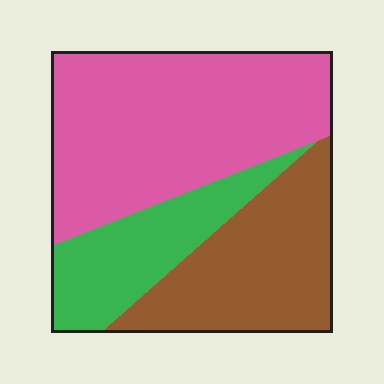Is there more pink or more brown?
Pink.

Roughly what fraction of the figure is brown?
Brown covers 30% of the figure.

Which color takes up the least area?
Green, at roughly 20%.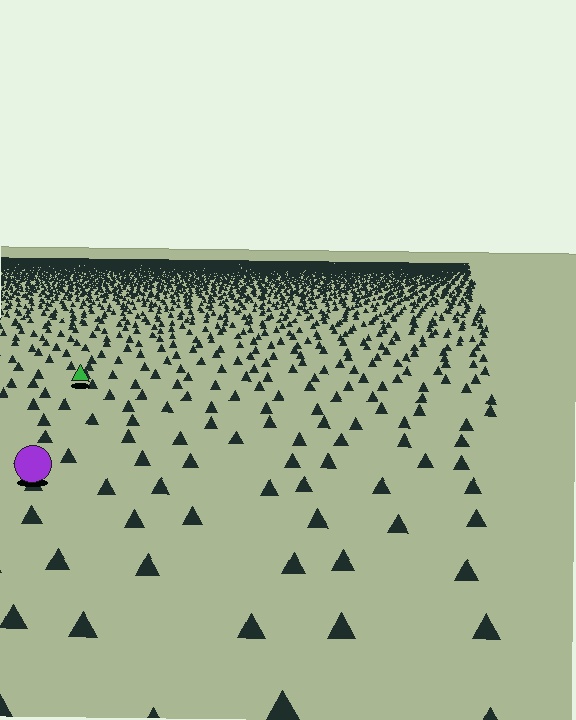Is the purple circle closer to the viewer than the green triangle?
Yes. The purple circle is closer — you can tell from the texture gradient: the ground texture is coarser near it.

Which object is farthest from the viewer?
The green triangle is farthest from the viewer. It appears smaller and the ground texture around it is denser.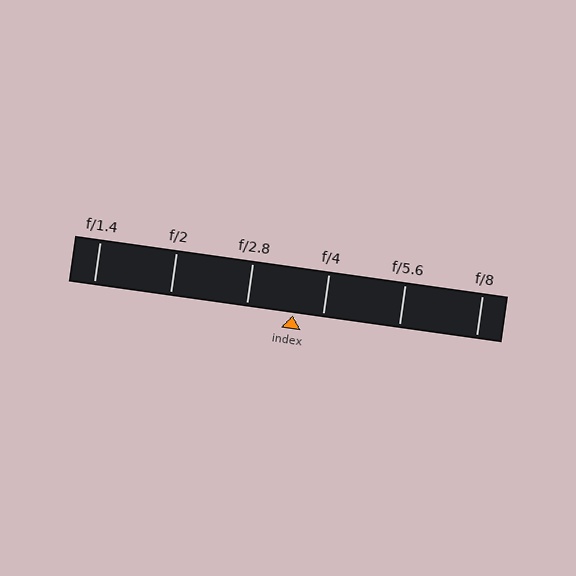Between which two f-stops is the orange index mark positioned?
The index mark is between f/2.8 and f/4.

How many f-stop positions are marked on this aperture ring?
There are 6 f-stop positions marked.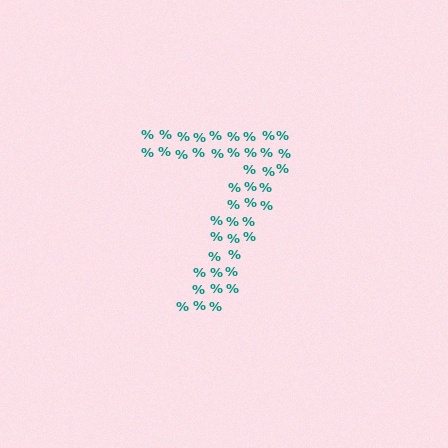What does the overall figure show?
The overall figure shows the digit 7.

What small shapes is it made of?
It is made of small percent signs.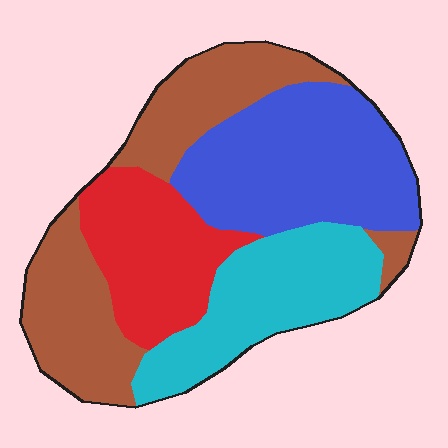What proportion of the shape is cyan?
Cyan covers about 20% of the shape.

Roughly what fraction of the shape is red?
Red covers roughly 20% of the shape.